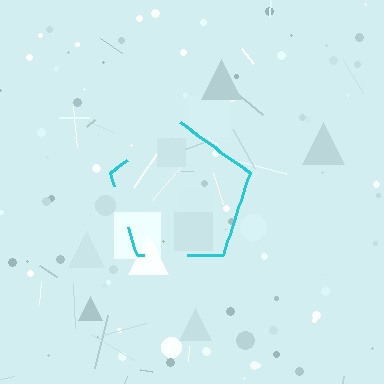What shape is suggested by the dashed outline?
The dashed outline suggests a pentagon.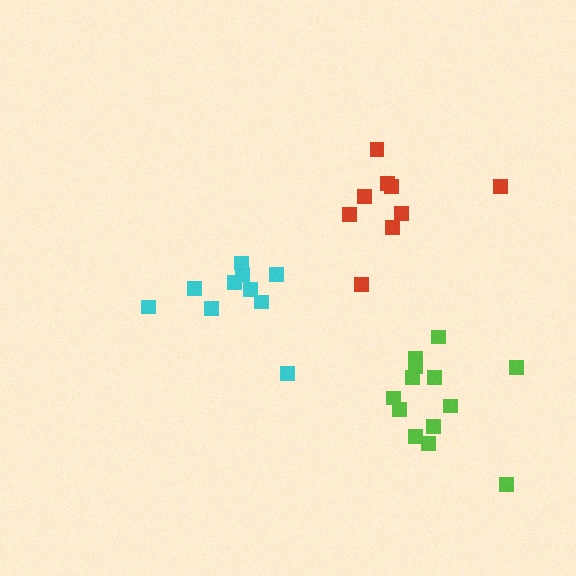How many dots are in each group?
Group 1: 10 dots, Group 2: 13 dots, Group 3: 9 dots (32 total).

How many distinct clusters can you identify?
There are 3 distinct clusters.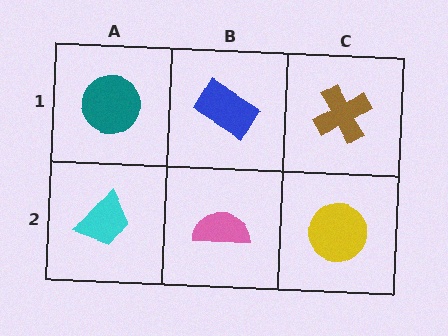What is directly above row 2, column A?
A teal circle.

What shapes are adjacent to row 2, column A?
A teal circle (row 1, column A), a pink semicircle (row 2, column B).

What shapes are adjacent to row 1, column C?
A yellow circle (row 2, column C), a blue rectangle (row 1, column B).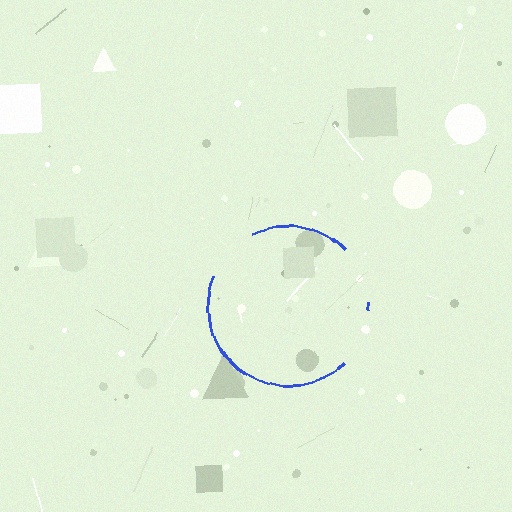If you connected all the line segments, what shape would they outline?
They would outline a circle.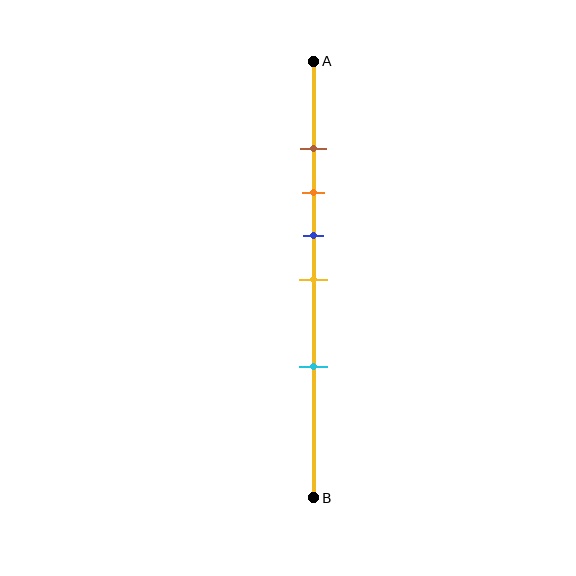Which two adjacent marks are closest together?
The brown and orange marks are the closest adjacent pair.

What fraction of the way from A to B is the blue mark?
The blue mark is approximately 40% (0.4) of the way from A to B.